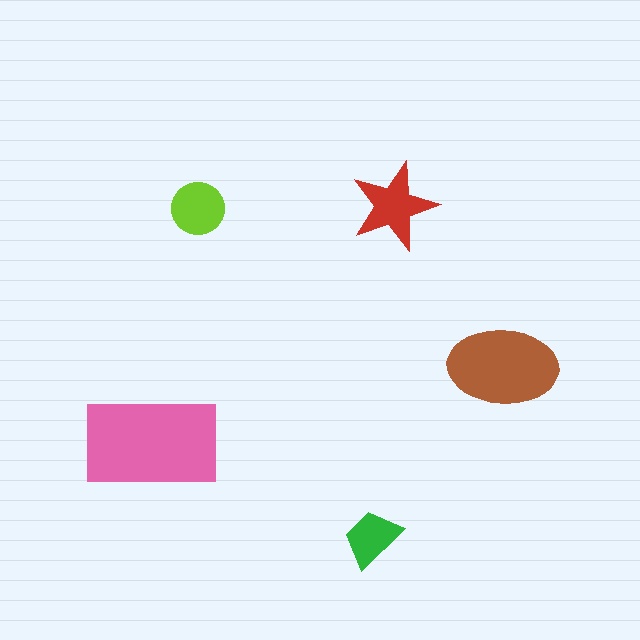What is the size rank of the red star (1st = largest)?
3rd.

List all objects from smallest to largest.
The green trapezoid, the lime circle, the red star, the brown ellipse, the pink rectangle.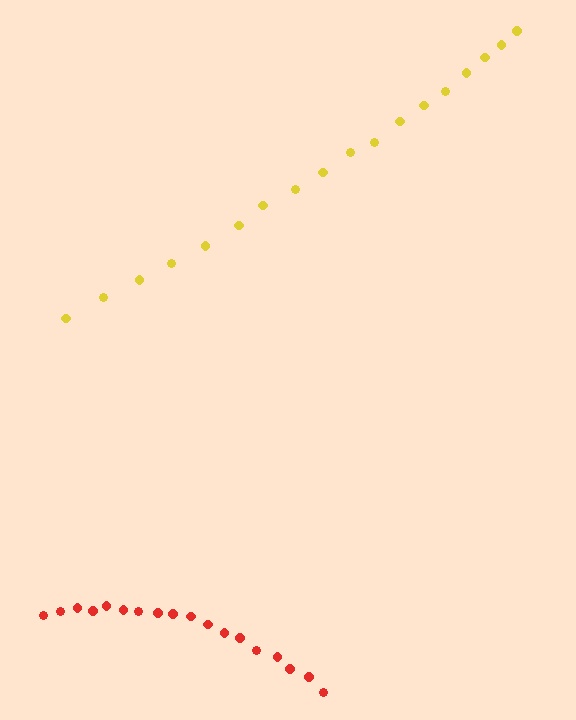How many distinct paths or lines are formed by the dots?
There are 2 distinct paths.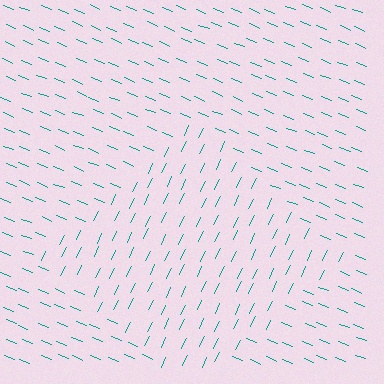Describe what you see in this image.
The image is filled with small teal line segments. A diamond region in the image has lines oriented differently from the surrounding lines, creating a visible texture boundary.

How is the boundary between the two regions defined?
The boundary is defined purely by a change in line orientation (approximately 86 degrees difference). All lines are the same color and thickness.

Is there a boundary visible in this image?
Yes, there is a texture boundary formed by a change in line orientation.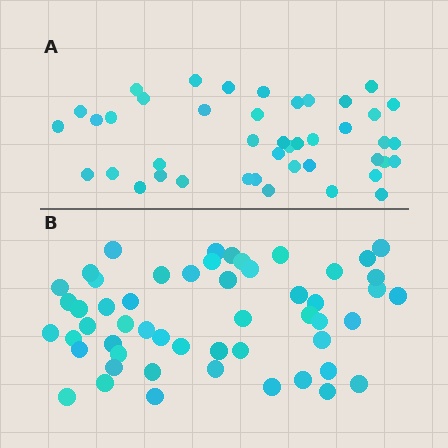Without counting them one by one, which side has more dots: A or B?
Region B (the bottom region) has more dots.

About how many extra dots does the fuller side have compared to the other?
Region B has roughly 10 or so more dots than region A.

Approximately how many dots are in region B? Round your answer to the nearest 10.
About 50 dots. (The exact count is 53, which rounds to 50.)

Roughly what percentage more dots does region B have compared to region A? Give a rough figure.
About 25% more.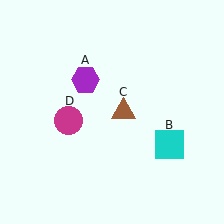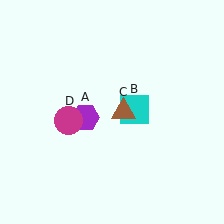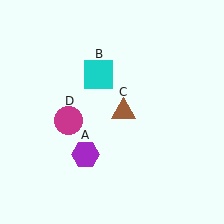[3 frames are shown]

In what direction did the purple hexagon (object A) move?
The purple hexagon (object A) moved down.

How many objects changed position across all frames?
2 objects changed position: purple hexagon (object A), cyan square (object B).